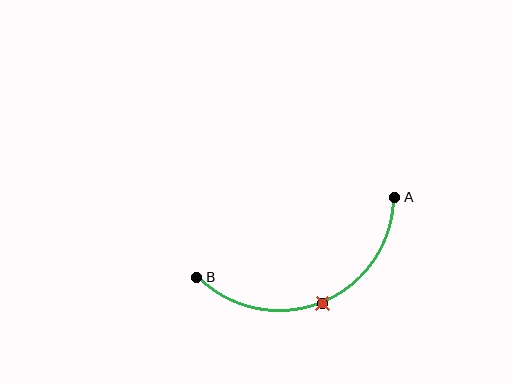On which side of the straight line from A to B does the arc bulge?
The arc bulges below the straight line connecting A and B.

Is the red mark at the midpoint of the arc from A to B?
Yes. The red mark lies on the arc at equal arc-length from both A and B — it is the arc midpoint.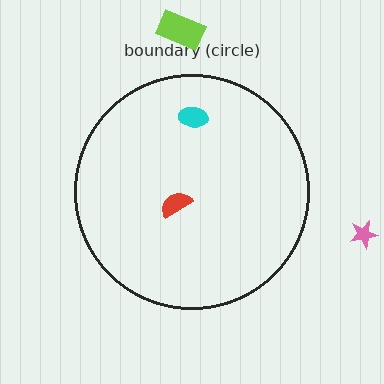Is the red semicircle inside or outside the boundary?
Inside.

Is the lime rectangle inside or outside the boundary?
Outside.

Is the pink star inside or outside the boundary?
Outside.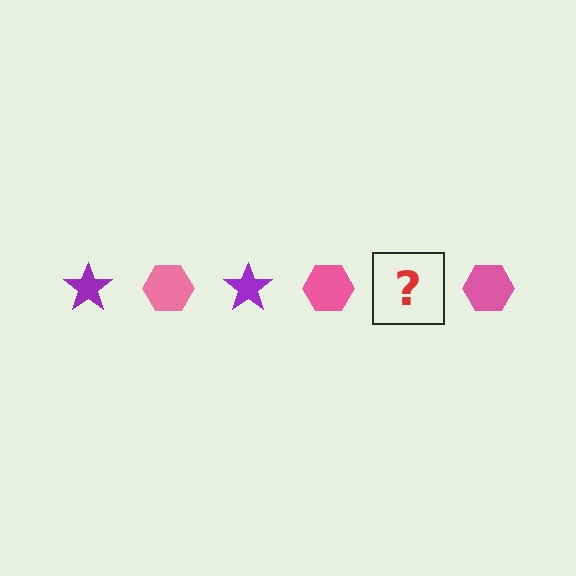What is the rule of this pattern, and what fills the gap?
The rule is that the pattern alternates between purple star and pink hexagon. The gap should be filled with a purple star.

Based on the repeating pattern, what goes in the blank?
The blank should be a purple star.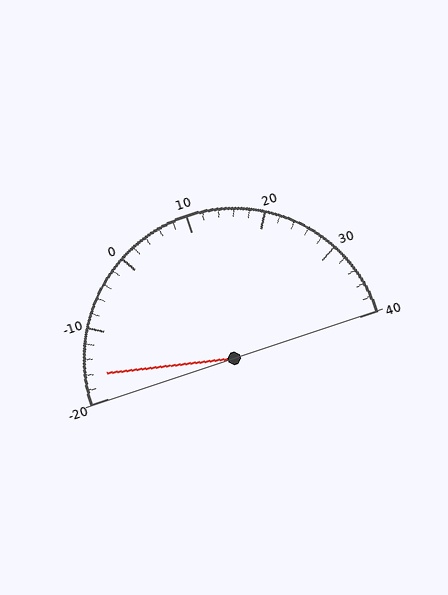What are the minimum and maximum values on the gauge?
The gauge ranges from -20 to 40.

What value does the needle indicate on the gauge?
The needle indicates approximately -16.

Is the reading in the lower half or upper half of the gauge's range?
The reading is in the lower half of the range (-20 to 40).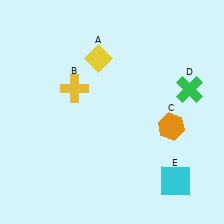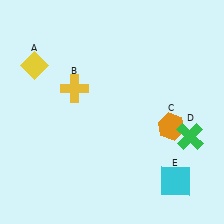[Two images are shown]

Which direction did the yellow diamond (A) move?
The yellow diamond (A) moved left.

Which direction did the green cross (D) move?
The green cross (D) moved down.